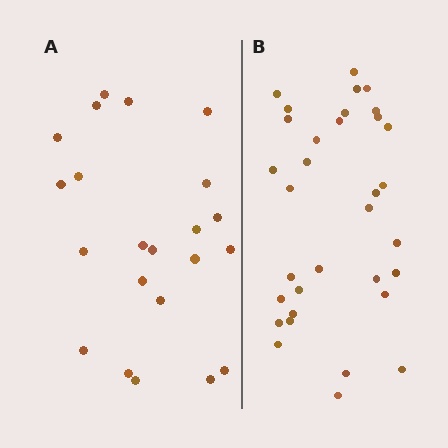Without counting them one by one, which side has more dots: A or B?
Region B (the right region) has more dots.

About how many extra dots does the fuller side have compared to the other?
Region B has roughly 12 or so more dots than region A.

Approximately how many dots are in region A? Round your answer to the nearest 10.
About 20 dots. (The exact count is 22, which rounds to 20.)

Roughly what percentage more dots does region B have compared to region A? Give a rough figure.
About 50% more.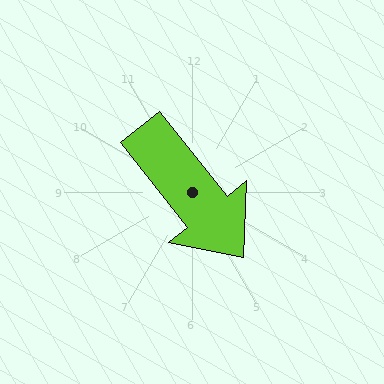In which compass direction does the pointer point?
Southeast.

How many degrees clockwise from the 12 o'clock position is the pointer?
Approximately 142 degrees.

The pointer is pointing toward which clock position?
Roughly 5 o'clock.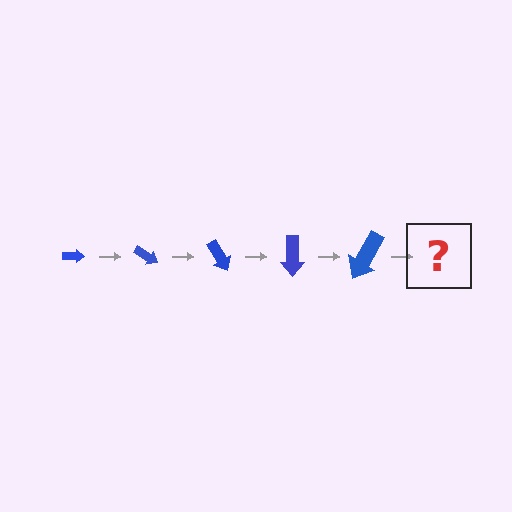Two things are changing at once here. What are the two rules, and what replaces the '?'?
The two rules are that the arrow grows larger each step and it rotates 30 degrees each step. The '?' should be an arrow, larger than the previous one and rotated 150 degrees from the start.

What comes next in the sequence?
The next element should be an arrow, larger than the previous one and rotated 150 degrees from the start.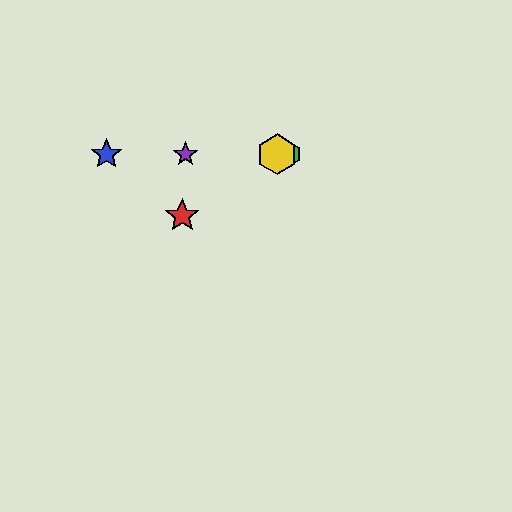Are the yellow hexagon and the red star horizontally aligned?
No, the yellow hexagon is at y≈154 and the red star is at y≈216.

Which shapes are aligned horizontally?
The blue star, the green hexagon, the yellow hexagon, the purple star are aligned horizontally.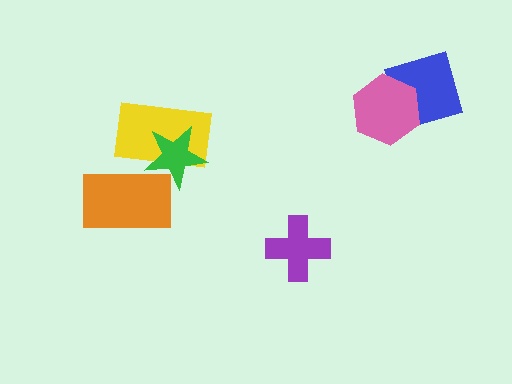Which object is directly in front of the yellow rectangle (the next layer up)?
The green star is directly in front of the yellow rectangle.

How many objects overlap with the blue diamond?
1 object overlaps with the blue diamond.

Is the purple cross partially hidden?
No, no other shape covers it.